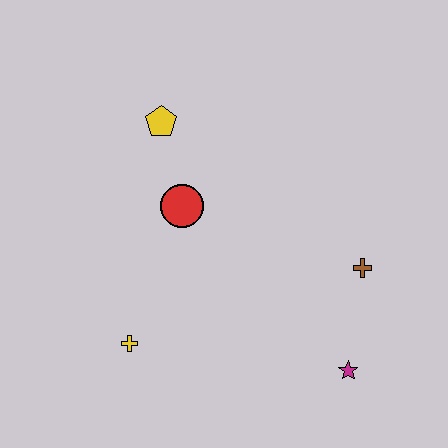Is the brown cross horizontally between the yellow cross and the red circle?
No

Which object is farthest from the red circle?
The magenta star is farthest from the red circle.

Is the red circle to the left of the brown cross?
Yes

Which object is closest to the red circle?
The yellow pentagon is closest to the red circle.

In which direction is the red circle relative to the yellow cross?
The red circle is above the yellow cross.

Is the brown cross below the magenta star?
No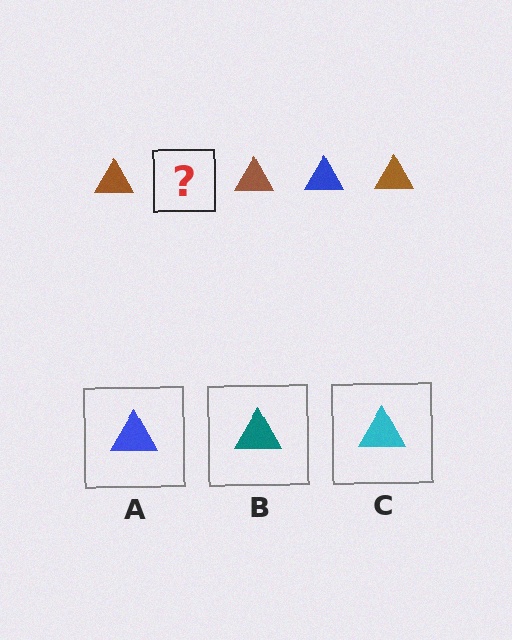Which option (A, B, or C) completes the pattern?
A.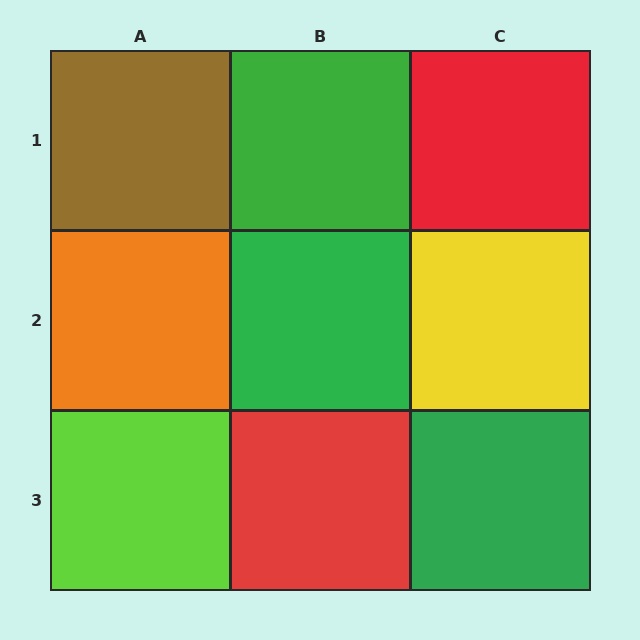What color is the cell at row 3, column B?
Red.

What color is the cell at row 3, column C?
Green.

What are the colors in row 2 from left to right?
Orange, green, yellow.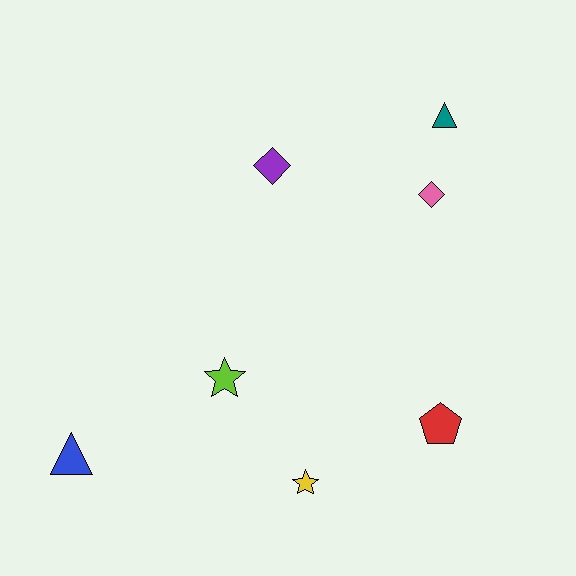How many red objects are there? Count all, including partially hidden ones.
There is 1 red object.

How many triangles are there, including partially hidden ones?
There are 2 triangles.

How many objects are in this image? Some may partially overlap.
There are 7 objects.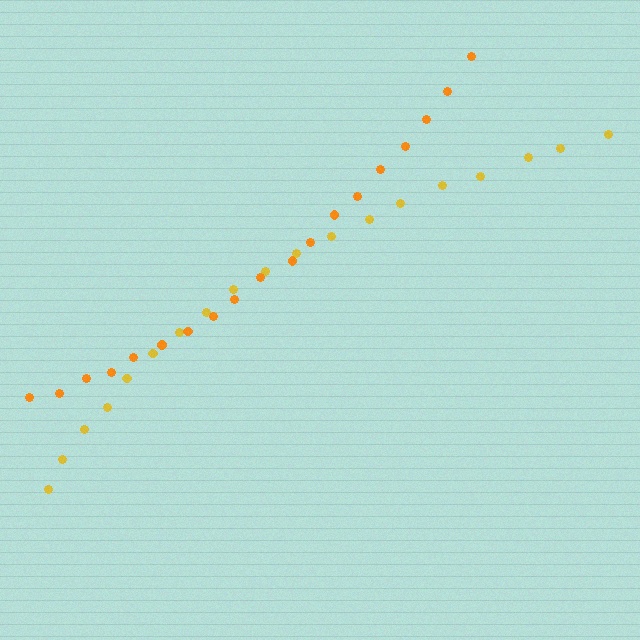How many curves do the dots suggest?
There are 2 distinct paths.